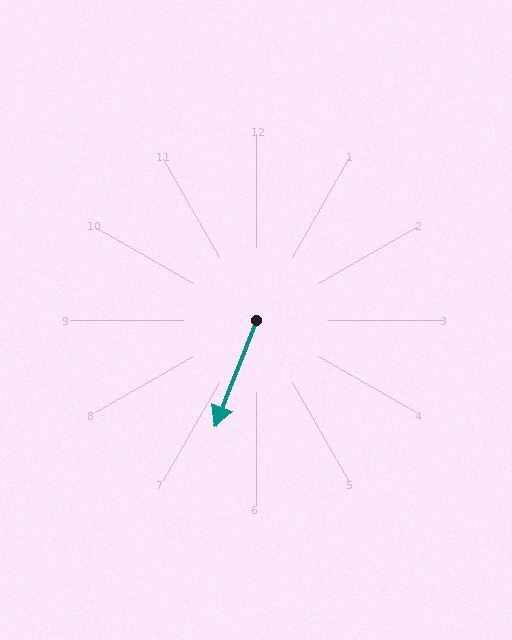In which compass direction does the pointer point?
South.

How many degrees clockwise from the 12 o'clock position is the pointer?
Approximately 201 degrees.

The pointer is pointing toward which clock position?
Roughly 7 o'clock.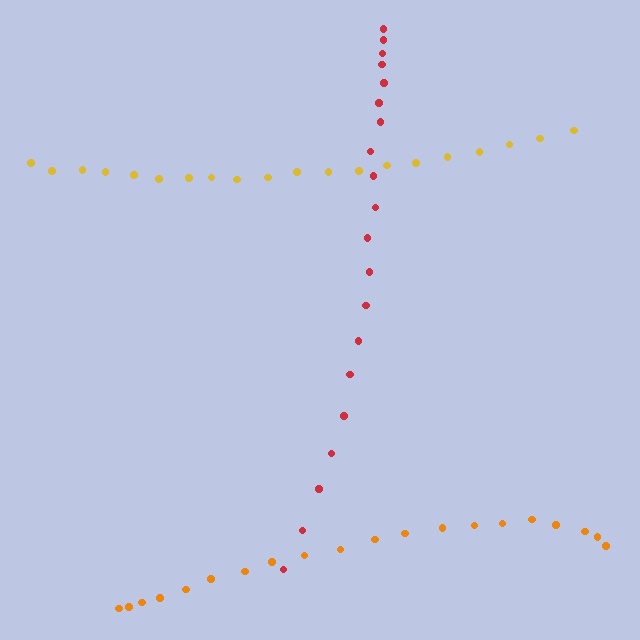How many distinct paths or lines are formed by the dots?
There are 3 distinct paths.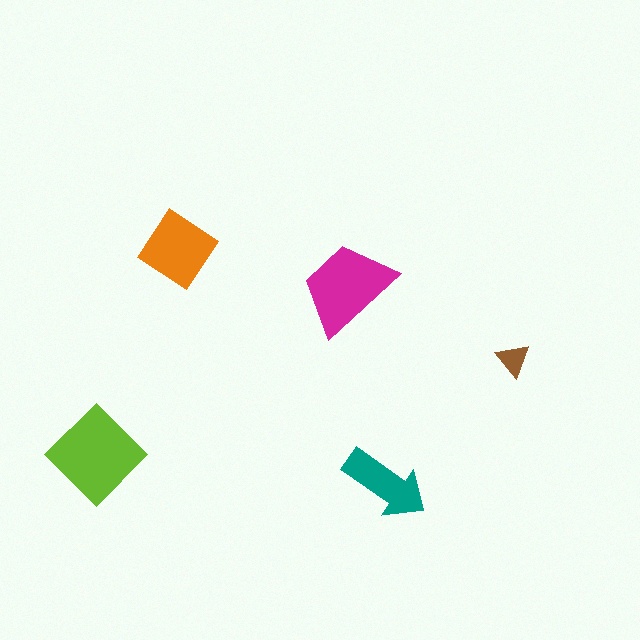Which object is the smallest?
The brown triangle.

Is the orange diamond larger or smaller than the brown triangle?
Larger.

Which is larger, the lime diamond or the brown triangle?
The lime diamond.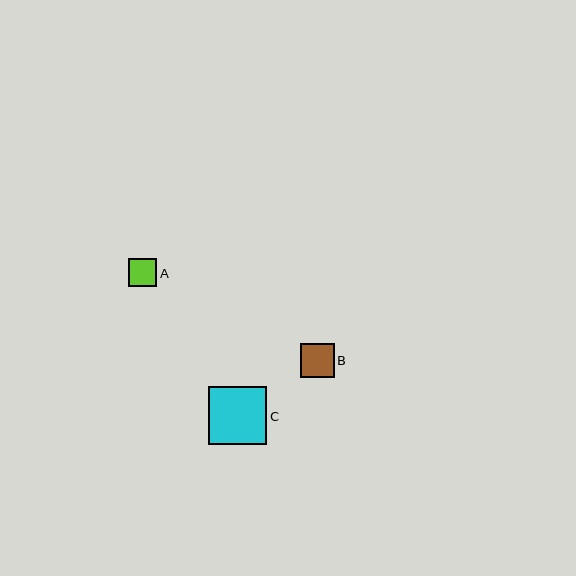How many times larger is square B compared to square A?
Square B is approximately 1.2 times the size of square A.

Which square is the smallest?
Square A is the smallest with a size of approximately 28 pixels.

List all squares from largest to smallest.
From largest to smallest: C, B, A.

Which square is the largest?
Square C is the largest with a size of approximately 58 pixels.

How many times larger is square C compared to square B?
Square C is approximately 1.7 times the size of square B.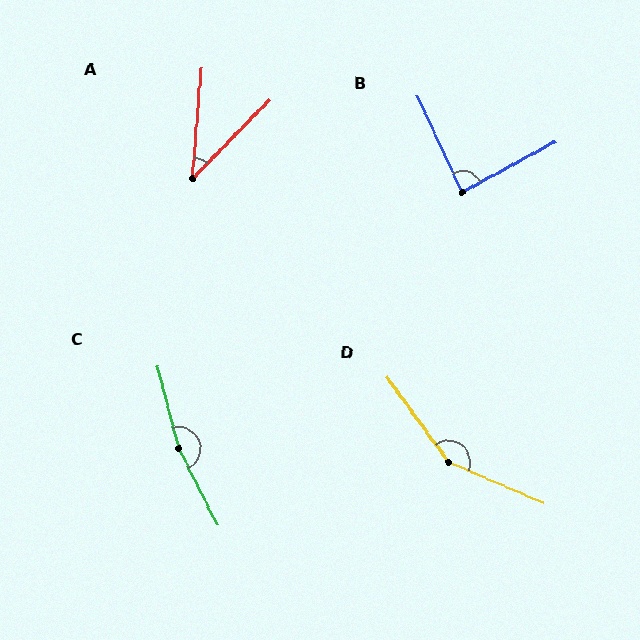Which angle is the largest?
C, at approximately 168 degrees.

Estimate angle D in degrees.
Approximately 149 degrees.